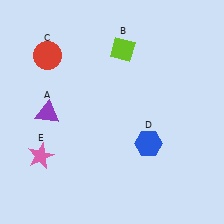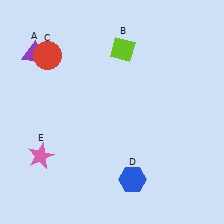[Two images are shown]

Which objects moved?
The objects that moved are: the purple triangle (A), the blue hexagon (D).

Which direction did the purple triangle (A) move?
The purple triangle (A) moved up.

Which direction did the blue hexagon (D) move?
The blue hexagon (D) moved down.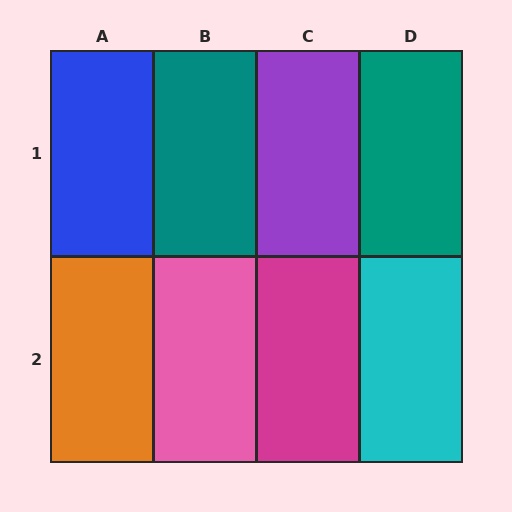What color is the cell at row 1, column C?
Purple.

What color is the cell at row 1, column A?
Blue.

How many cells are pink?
1 cell is pink.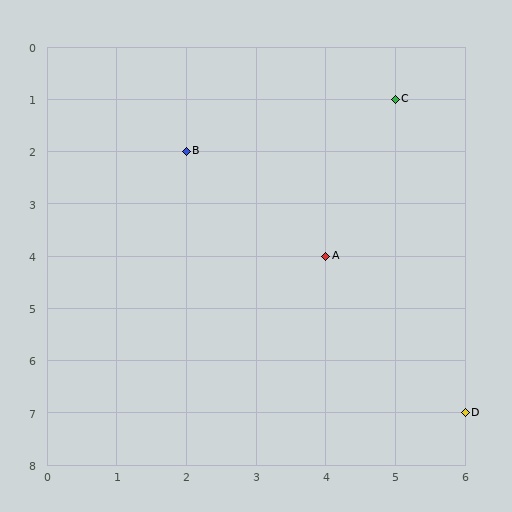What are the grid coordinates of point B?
Point B is at grid coordinates (2, 2).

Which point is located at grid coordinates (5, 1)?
Point C is at (5, 1).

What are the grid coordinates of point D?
Point D is at grid coordinates (6, 7).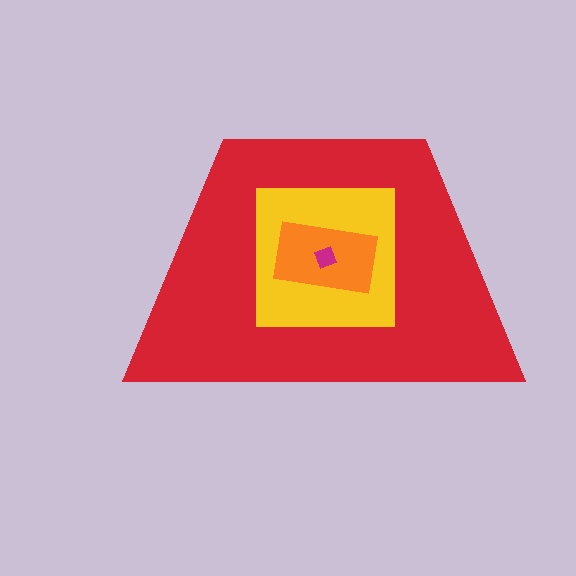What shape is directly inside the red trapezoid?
The yellow square.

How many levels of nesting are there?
4.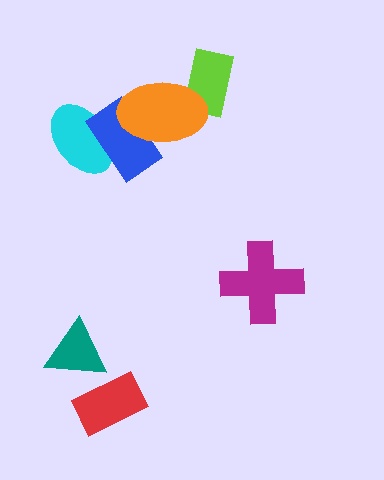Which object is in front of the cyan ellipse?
The blue rectangle is in front of the cyan ellipse.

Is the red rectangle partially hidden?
No, no other shape covers it.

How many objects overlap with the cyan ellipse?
1 object overlaps with the cyan ellipse.